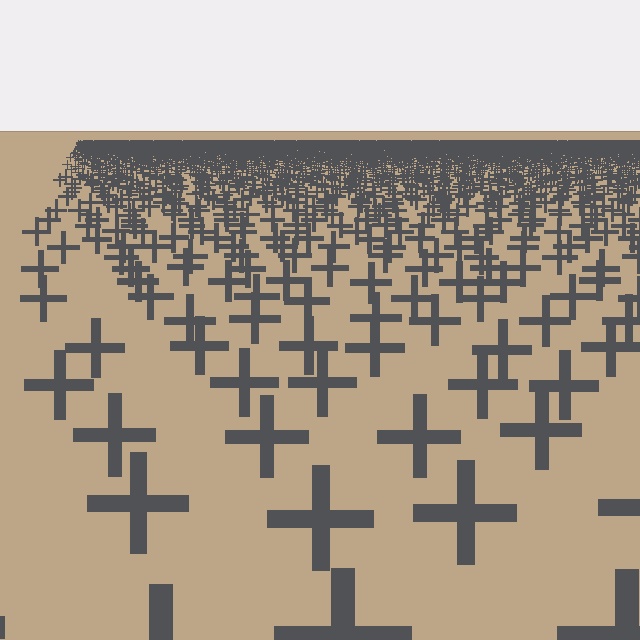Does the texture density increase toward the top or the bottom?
Density increases toward the top.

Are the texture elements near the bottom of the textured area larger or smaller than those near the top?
Larger. Near the bottom, elements are closer to the viewer and appear at a bigger on-screen size.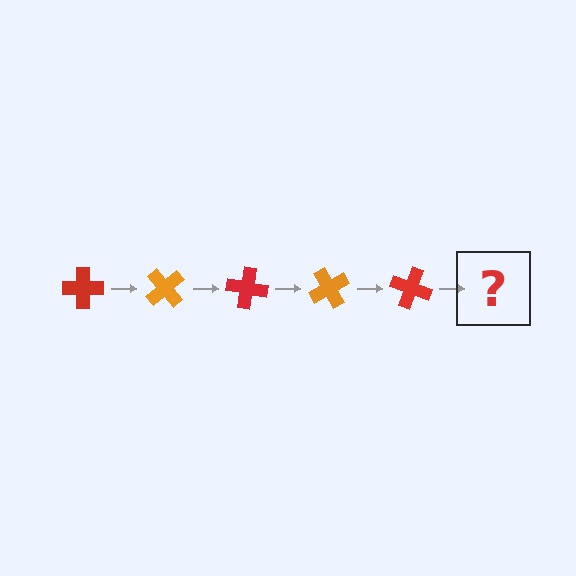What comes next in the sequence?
The next element should be an orange cross, rotated 250 degrees from the start.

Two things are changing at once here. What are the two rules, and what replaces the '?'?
The two rules are that it rotates 50 degrees each step and the color cycles through red and orange. The '?' should be an orange cross, rotated 250 degrees from the start.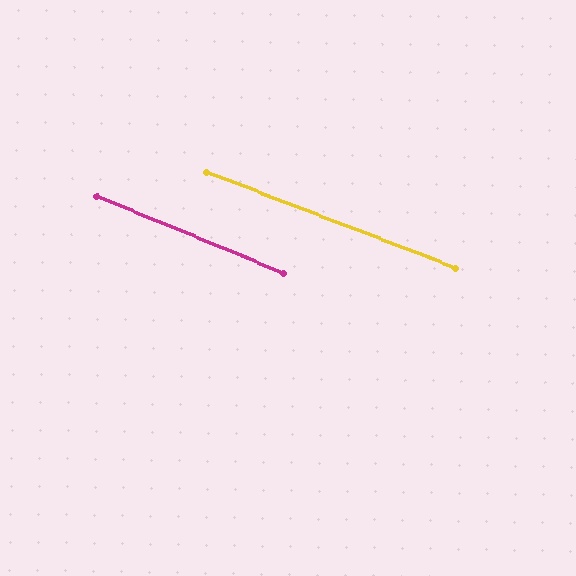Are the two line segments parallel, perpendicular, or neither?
Parallel — their directions differ by only 1.5°.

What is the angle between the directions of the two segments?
Approximately 1 degree.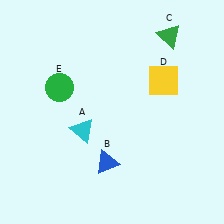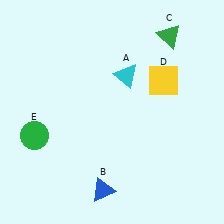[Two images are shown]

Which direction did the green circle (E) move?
The green circle (E) moved down.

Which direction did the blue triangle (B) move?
The blue triangle (B) moved down.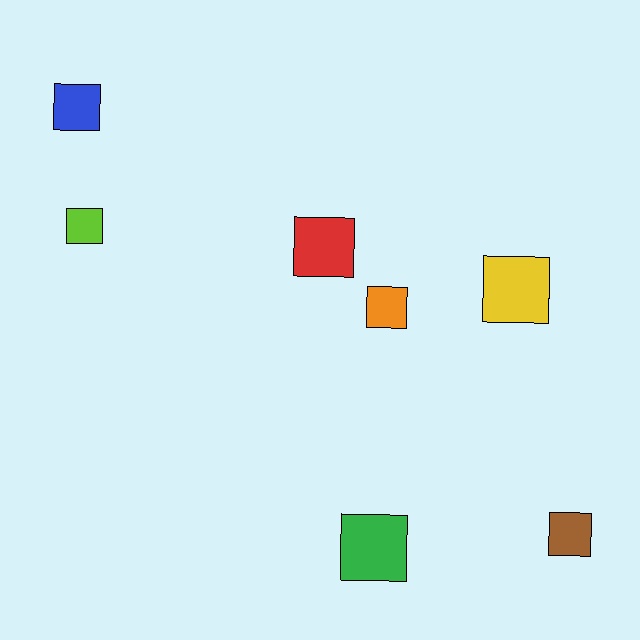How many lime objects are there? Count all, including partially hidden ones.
There is 1 lime object.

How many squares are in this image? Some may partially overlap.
There are 7 squares.